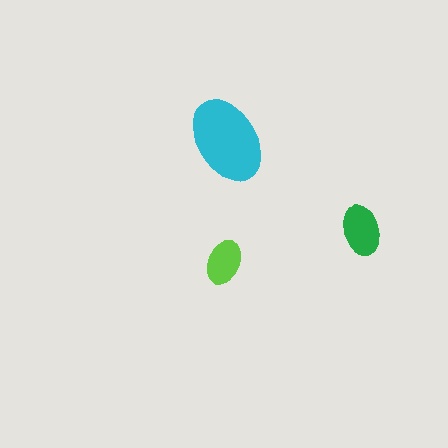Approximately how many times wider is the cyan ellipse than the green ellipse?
About 1.5 times wider.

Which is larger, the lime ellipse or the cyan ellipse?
The cyan one.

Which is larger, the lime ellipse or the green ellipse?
The green one.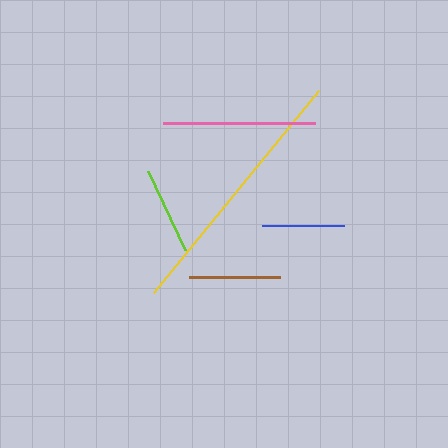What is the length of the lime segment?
The lime segment is approximately 88 pixels long.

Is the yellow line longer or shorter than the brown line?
The yellow line is longer than the brown line.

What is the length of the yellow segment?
The yellow segment is approximately 261 pixels long.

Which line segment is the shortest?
The blue line is the shortest at approximately 82 pixels.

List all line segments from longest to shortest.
From longest to shortest: yellow, pink, brown, lime, blue.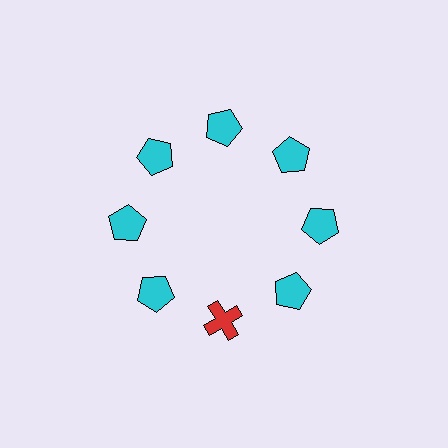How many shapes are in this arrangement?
There are 8 shapes arranged in a ring pattern.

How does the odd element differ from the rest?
It differs in both color (red instead of cyan) and shape (cross instead of pentagon).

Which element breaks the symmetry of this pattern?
The red cross at roughly the 6 o'clock position breaks the symmetry. All other shapes are cyan pentagons.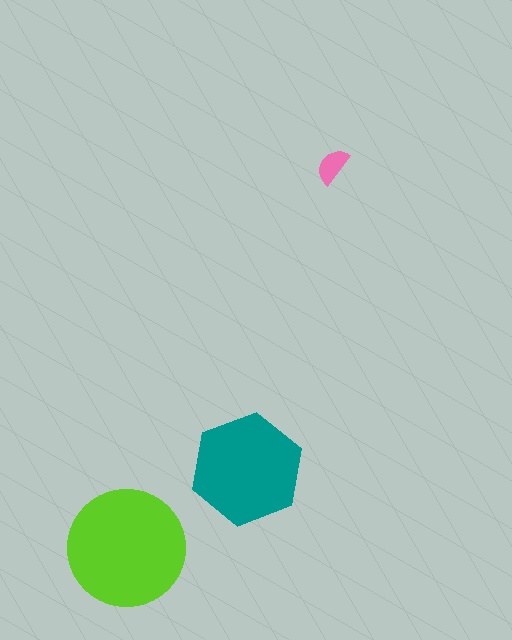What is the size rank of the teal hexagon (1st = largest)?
2nd.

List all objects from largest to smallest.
The lime circle, the teal hexagon, the pink semicircle.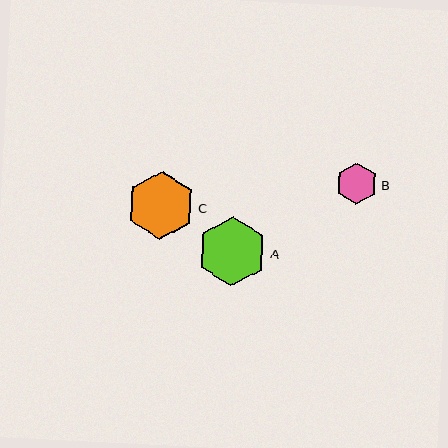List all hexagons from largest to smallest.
From largest to smallest: A, C, B.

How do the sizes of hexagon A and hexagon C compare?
Hexagon A and hexagon C are approximately the same size.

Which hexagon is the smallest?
Hexagon B is the smallest with a size of approximately 42 pixels.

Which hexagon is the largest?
Hexagon A is the largest with a size of approximately 69 pixels.